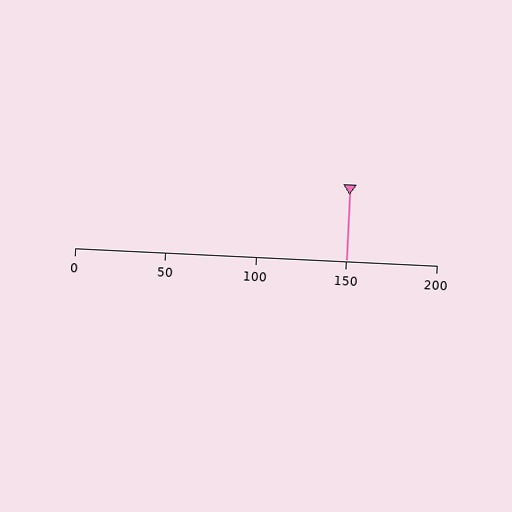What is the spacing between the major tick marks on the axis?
The major ticks are spaced 50 apart.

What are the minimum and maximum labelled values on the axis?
The axis runs from 0 to 200.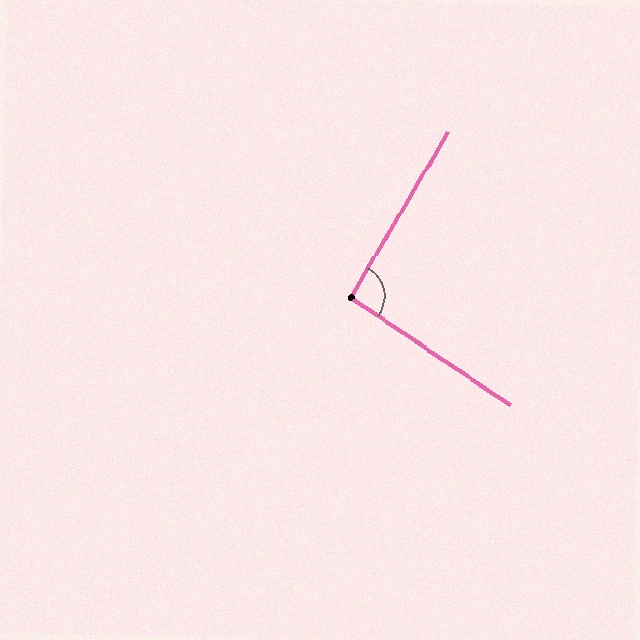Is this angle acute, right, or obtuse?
It is approximately a right angle.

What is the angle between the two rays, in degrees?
Approximately 94 degrees.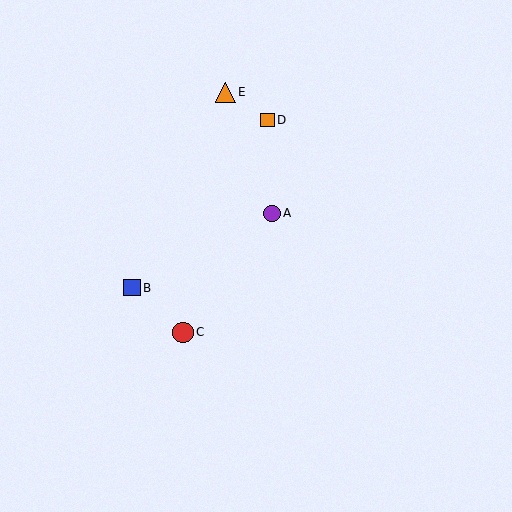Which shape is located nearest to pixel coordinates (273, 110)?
The orange square (labeled D) at (267, 120) is nearest to that location.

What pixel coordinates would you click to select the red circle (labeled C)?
Click at (183, 332) to select the red circle C.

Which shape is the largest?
The red circle (labeled C) is the largest.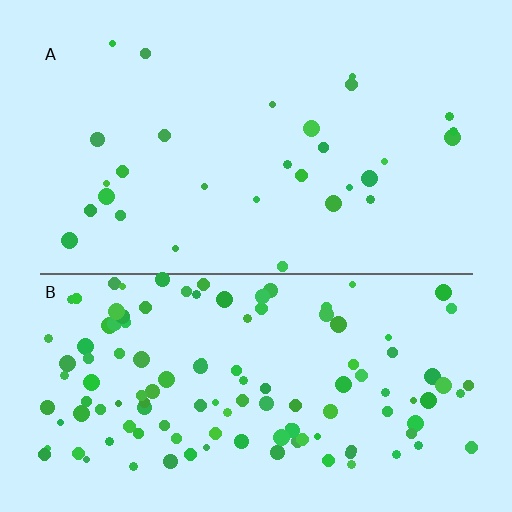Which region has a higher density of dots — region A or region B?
B (the bottom).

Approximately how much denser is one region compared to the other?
Approximately 4.1× — region B over region A.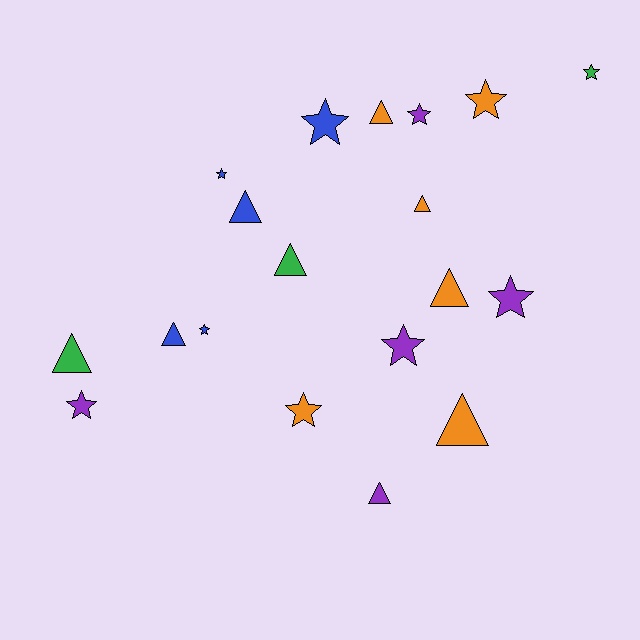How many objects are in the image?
There are 19 objects.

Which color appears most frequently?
Orange, with 6 objects.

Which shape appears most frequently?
Star, with 10 objects.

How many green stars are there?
There is 1 green star.